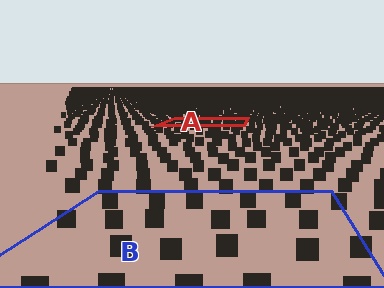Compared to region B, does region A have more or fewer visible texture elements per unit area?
Region A has more texture elements per unit area — they are packed more densely because it is farther away.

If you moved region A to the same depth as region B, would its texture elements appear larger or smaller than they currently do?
They would appear larger. At a closer depth, the same texture elements are projected at a bigger on-screen size.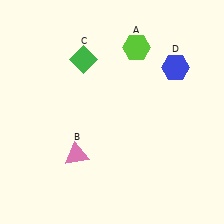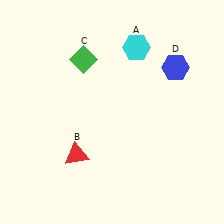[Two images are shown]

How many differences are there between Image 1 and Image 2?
There are 2 differences between the two images.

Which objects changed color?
A changed from lime to cyan. B changed from pink to red.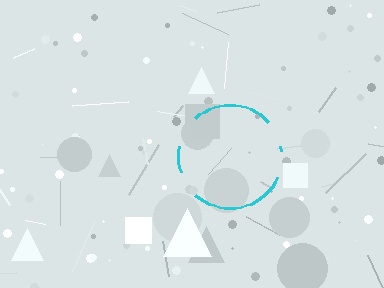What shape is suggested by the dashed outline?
The dashed outline suggests a circle.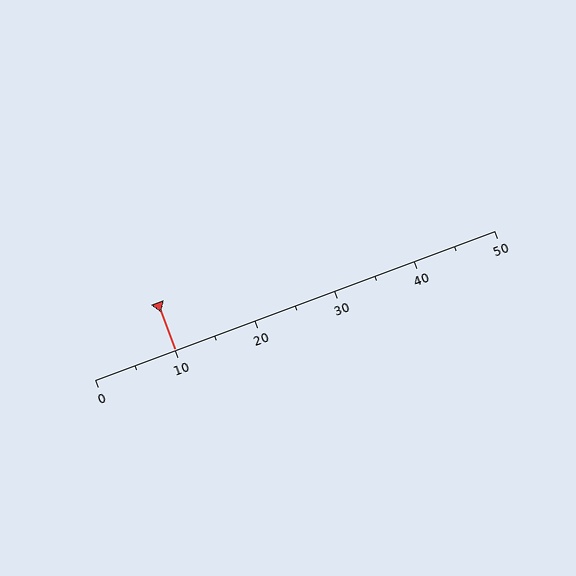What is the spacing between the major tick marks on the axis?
The major ticks are spaced 10 apart.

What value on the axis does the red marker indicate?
The marker indicates approximately 10.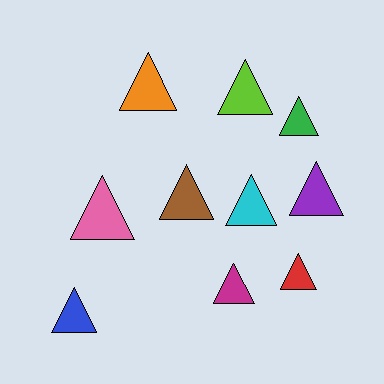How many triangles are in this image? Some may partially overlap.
There are 10 triangles.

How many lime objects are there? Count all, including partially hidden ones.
There is 1 lime object.